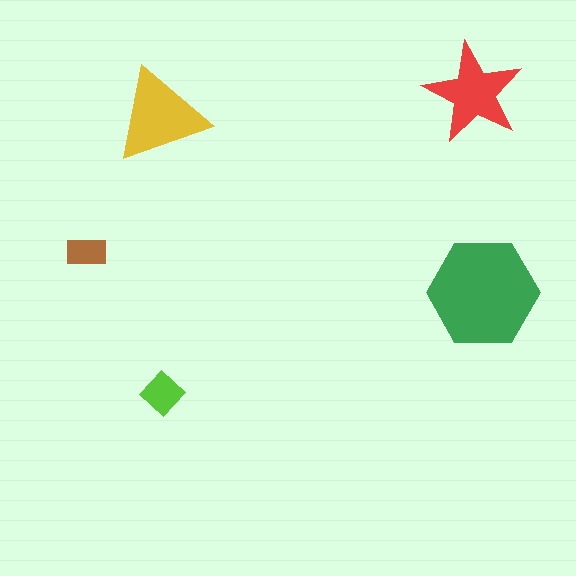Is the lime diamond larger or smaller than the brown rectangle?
Larger.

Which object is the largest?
The green hexagon.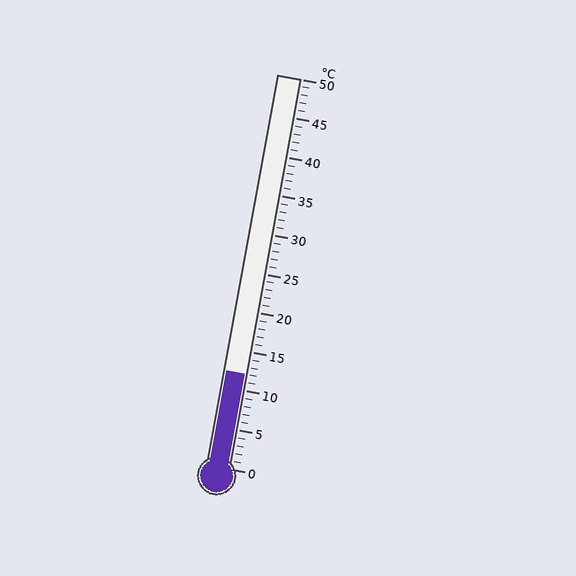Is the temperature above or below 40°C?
The temperature is below 40°C.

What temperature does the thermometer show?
The thermometer shows approximately 12°C.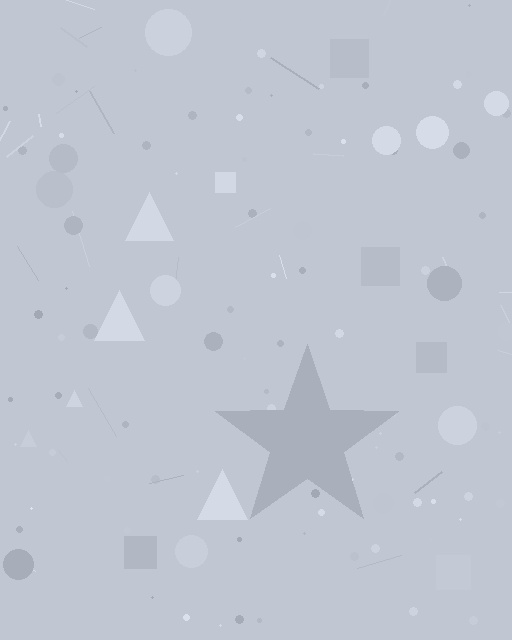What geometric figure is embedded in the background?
A star is embedded in the background.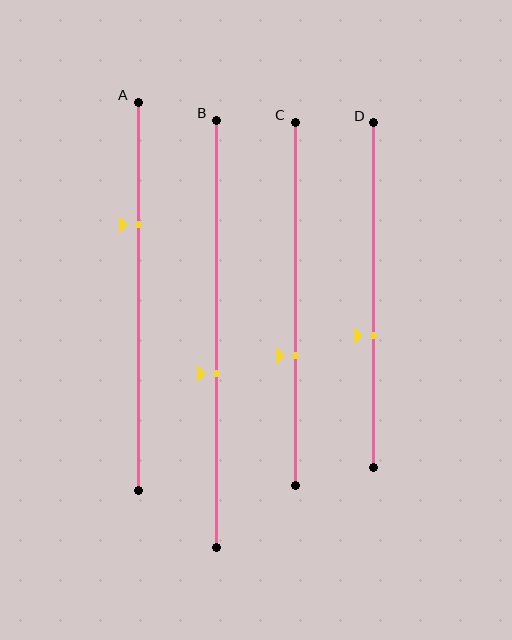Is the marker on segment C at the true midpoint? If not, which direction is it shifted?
No, the marker on segment C is shifted downward by about 14% of the segment length.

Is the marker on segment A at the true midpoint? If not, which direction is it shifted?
No, the marker on segment A is shifted upward by about 19% of the segment length.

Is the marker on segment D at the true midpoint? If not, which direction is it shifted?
No, the marker on segment D is shifted downward by about 12% of the segment length.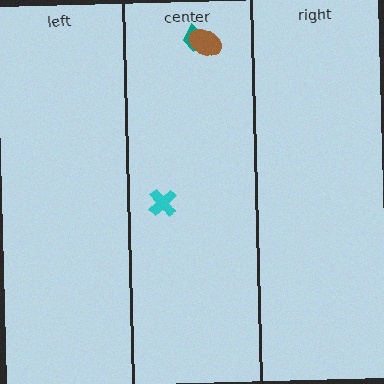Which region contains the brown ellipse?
The center region.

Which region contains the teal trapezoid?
The center region.